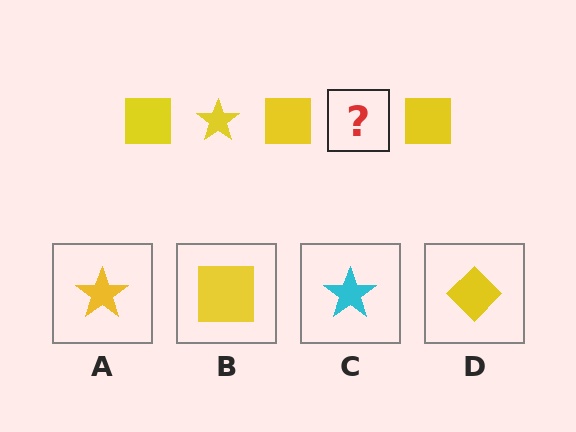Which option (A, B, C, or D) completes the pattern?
A.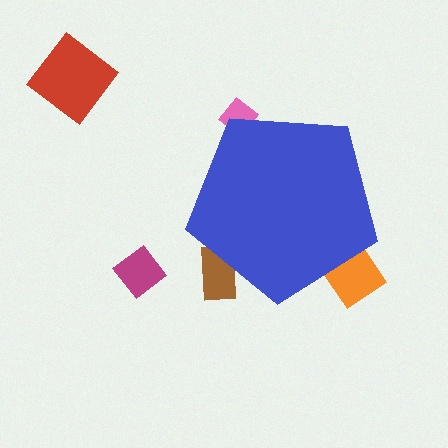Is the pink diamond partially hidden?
Yes, the pink diamond is partially hidden behind the blue pentagon.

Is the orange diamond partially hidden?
Yes, the orange diamond is partially hidden behind the blue pentagon.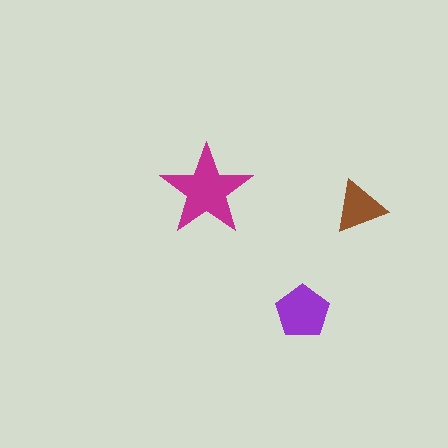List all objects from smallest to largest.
The brown triangle, the purple pentagon, the magenta star.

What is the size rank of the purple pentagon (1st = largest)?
2nd.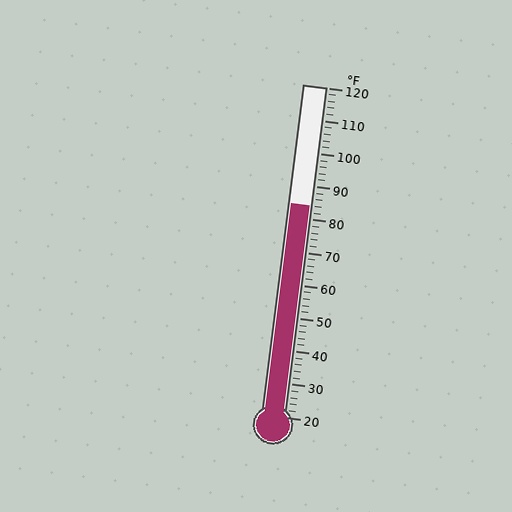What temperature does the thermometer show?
The thermometer shows approximately 84°F.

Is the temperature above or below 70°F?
The temperature is above 70°F.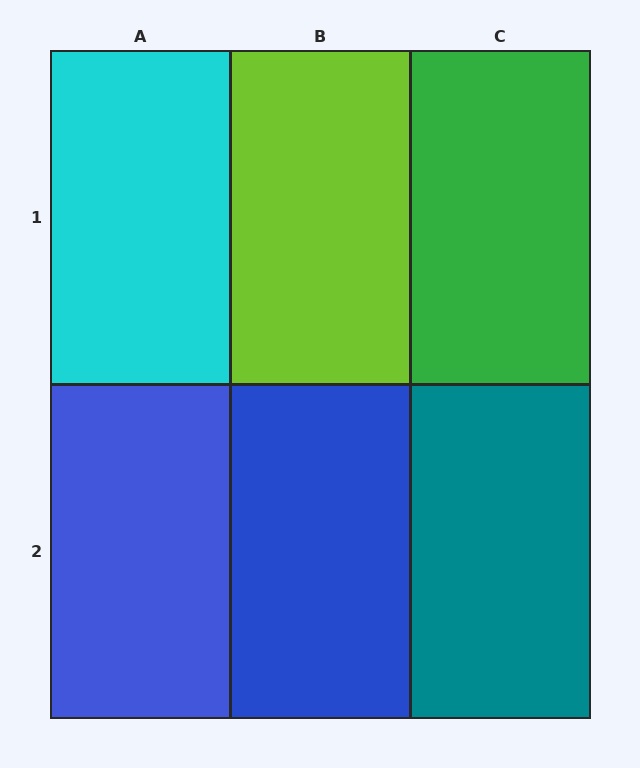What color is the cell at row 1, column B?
Lime.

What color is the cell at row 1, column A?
Cyan.